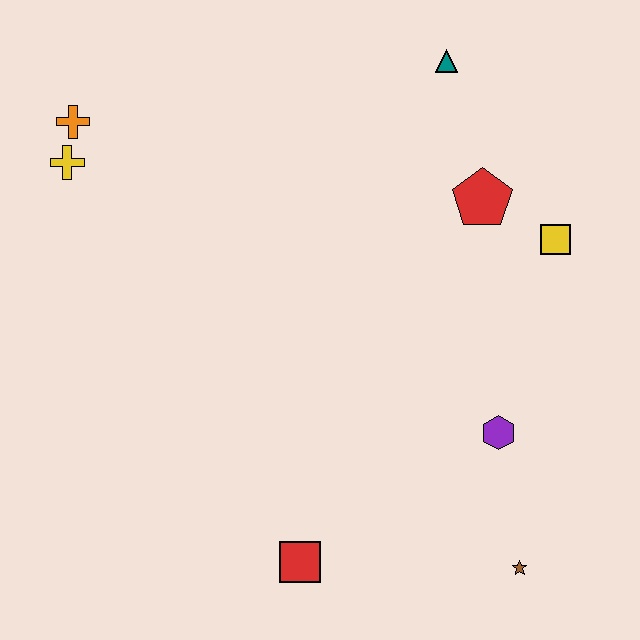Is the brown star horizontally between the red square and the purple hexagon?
No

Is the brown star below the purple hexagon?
Yes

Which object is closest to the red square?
The brown star is closest to the red square.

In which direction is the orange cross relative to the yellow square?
The orange cross is to the left of the yellow square.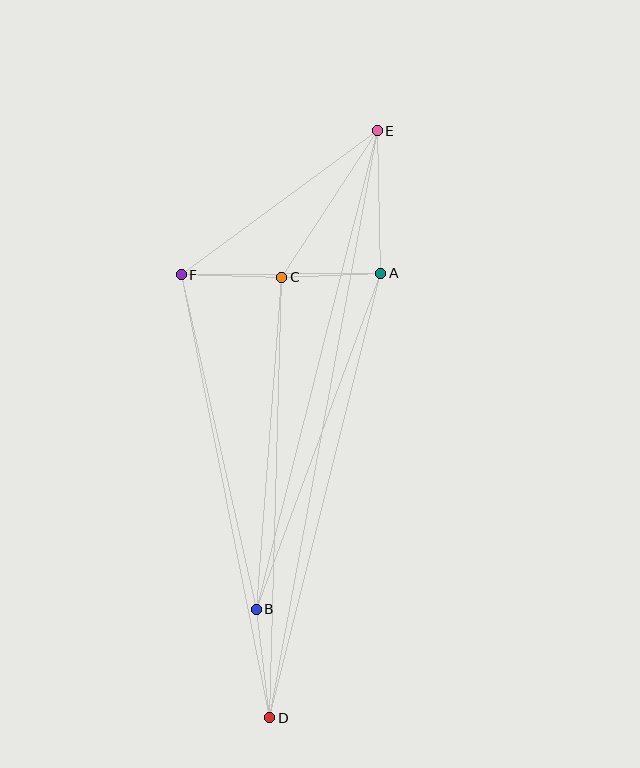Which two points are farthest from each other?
Points D and E are farthest from each other.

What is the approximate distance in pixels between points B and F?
The distance between B and F is approximately 343 pixels.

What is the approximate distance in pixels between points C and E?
The distance between C and E is approximately 175 pixels.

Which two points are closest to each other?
Points A and C are closest to each other.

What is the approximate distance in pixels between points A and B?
The distance between A and B is approximately 358 pixels.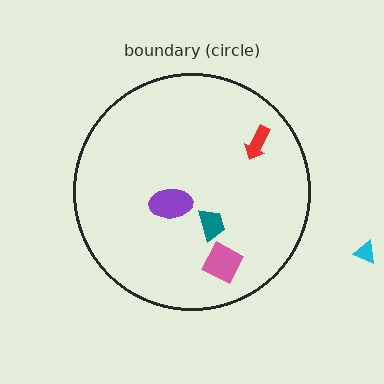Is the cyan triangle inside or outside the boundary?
Outside.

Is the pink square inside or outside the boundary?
Inside.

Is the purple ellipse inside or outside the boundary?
Inside.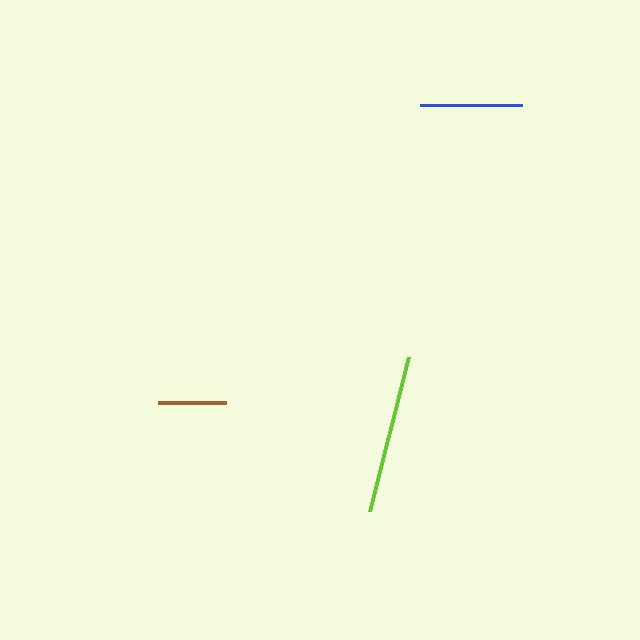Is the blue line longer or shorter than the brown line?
The blue line is longer than the brown line.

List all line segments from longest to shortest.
From longest to shortest: lime, blue, brown.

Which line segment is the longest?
The lime line is the longest at approximately 159 pixels.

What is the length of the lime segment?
The lime segment is approximately 159 pixels long.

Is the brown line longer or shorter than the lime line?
The lime line is longer than the brown line.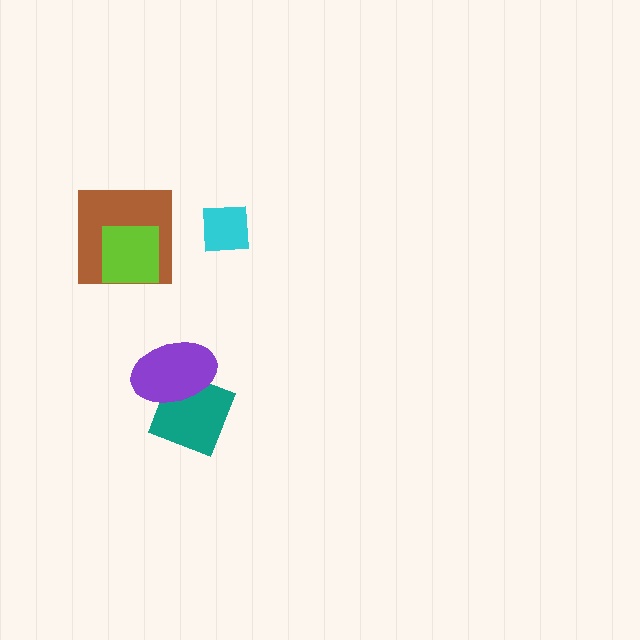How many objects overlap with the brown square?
1 object overlaps with the brown square.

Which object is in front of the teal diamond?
The purple ellipse is in front of the teal diamond.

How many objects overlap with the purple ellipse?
1 object overlaps with the purple ellipse.